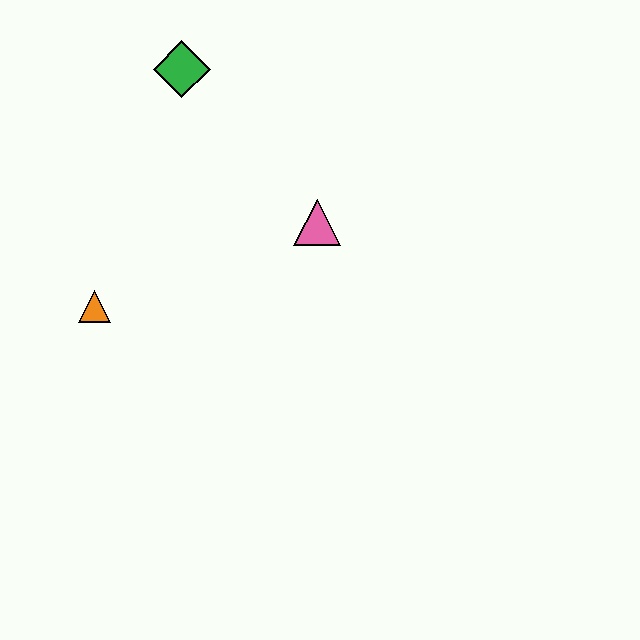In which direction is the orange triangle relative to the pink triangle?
The orange triangle is to the left of the pink triangle.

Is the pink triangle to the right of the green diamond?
Yes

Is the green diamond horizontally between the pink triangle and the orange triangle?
Yes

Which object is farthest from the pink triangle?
The orange triangle is farthest from the pink triangle.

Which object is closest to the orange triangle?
The pink triangle is closest to the orange triangle.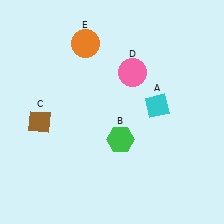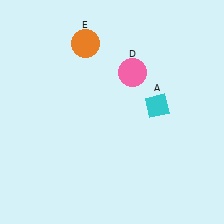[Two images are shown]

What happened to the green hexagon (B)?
The green hexagon (B) was removed in Image 2. It was in the bottom-right area of Image 1.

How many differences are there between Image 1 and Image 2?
There are 2 differences between the two images.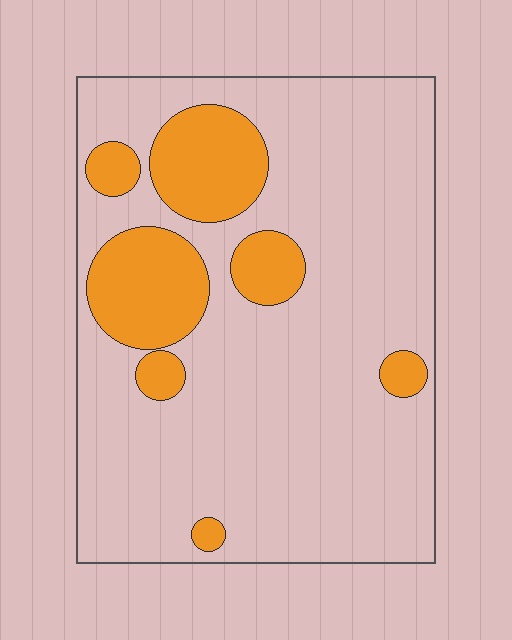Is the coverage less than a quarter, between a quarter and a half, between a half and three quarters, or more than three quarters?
Less than a quarter.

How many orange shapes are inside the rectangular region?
7.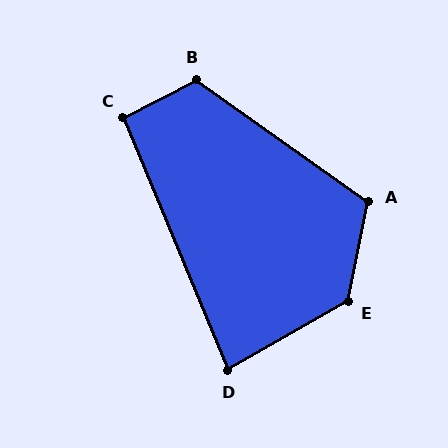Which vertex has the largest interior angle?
E, at approximately 131 degrees.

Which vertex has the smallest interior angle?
D, at approximately 83 degrees.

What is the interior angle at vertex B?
Approximately 118 degrees (obtuse).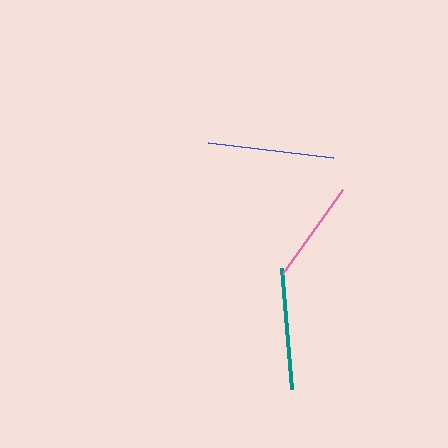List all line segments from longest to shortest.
From longest to shortest: blue, teal, pink.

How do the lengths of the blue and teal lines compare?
The blue and teal lines are approximately the same length.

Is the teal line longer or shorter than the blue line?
The blue line is longer than the teal line.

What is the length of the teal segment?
The teal segment is approximately 122 pixels long.